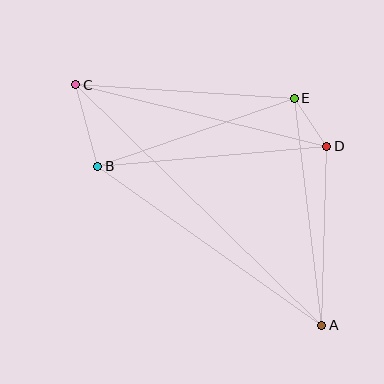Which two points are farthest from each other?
Points A and C are farthest from each other.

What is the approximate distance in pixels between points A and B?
The distance between A and B is approximately 275 pixels.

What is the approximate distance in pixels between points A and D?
The distance between A and D is approximately 179 pixels.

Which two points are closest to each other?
Points D and E are closest to each other.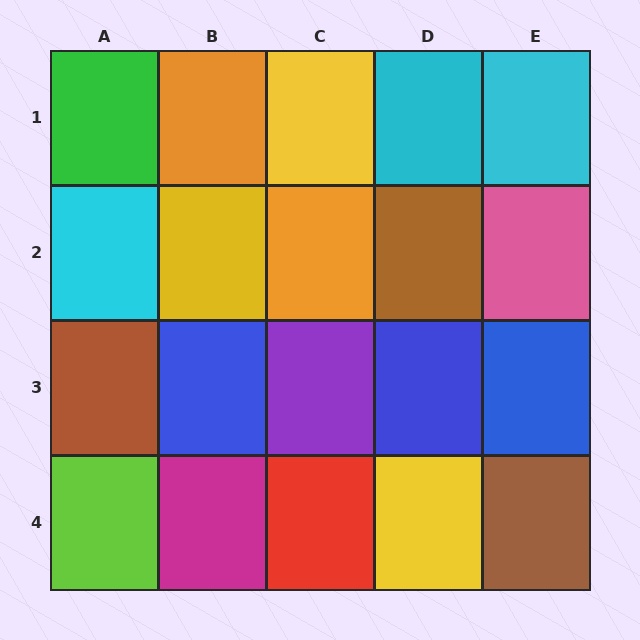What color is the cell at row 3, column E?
Blue.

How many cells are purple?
1 cell is purple.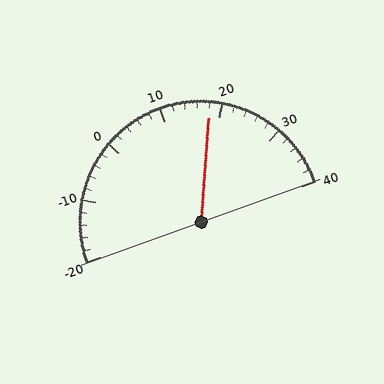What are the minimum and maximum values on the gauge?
The gauge ranges from -20 to 40.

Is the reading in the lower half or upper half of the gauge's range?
The reading is in the upper half of the range (-20 to 40).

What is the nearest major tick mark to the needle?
The nearest major tick mark is 20.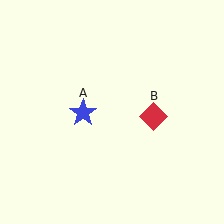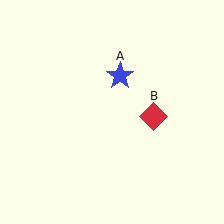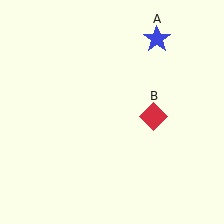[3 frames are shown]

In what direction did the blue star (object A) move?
The blue star (object A) moved up and to the right.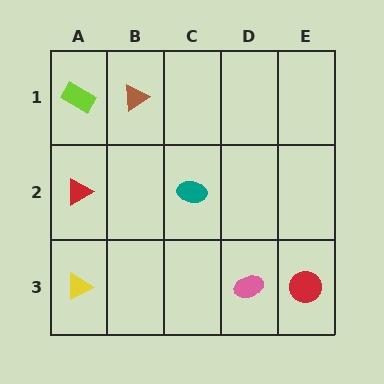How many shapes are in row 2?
2 shapes.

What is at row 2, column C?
A teal ellipse.